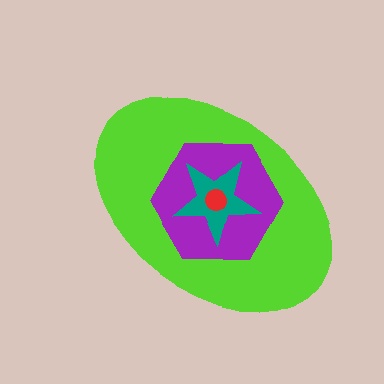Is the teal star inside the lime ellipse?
Yes.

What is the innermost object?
The red circle.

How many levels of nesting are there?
4.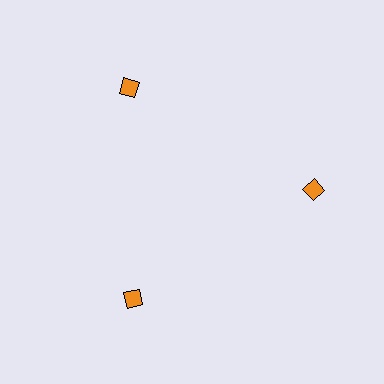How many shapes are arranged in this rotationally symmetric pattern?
There are 3 shapes, arranged in 3 groups of 1.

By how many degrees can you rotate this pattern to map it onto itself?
The pattern maps onto itself every 120 degrees of rotation.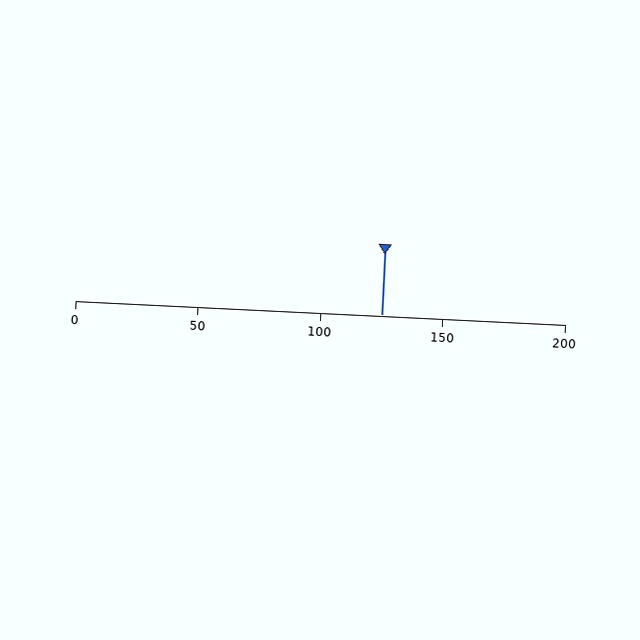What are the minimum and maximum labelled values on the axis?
The axis runs from 0 to 200.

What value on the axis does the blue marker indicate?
The marker indicates approximately 125.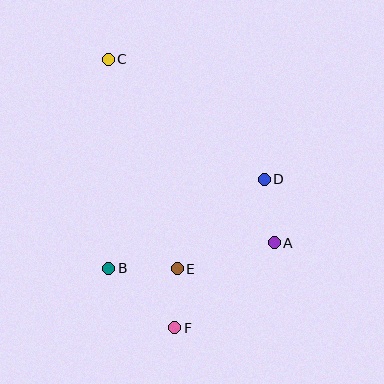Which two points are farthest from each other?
Points C and F are farthest from each other.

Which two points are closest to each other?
Points E and F are closest to each other.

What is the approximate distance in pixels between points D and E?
The distance between D and E is approximately 125 pixels.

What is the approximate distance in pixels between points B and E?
The distance between B and E is approximately 69 pixels.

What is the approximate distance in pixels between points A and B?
The distance between A and B is approximately 167 pixels.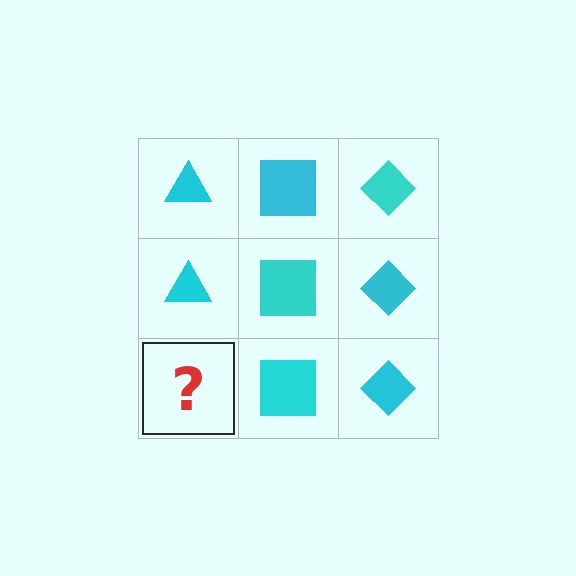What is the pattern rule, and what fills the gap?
The rule is that each column has a consistent shape. The gap should be filled with a cyan triangle.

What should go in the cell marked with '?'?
The missing cell should contain a cyan triangle.